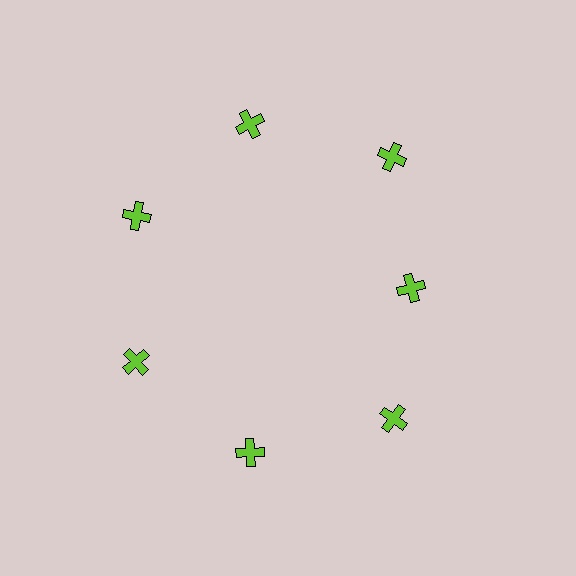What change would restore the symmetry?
The symmetry would be restored by moving it outward, back onto the ring so that all 7 crosses sit at equal angles and equal distance from the center.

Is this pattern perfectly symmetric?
No. The 7 lime crosses are arranged in a ring, but one element near the 3 o'clock position is pulled inward toward the center, breaking the 7-fold rotational symmetry.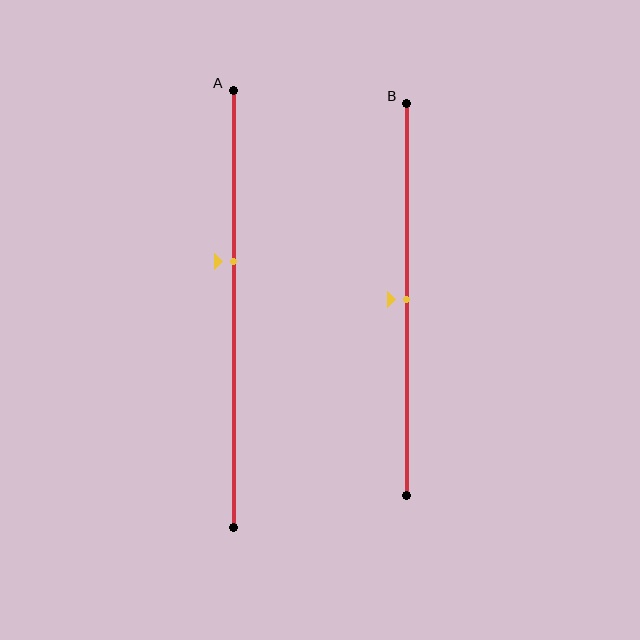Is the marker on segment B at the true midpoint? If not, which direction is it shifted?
Yes, the marker on segment B is at the true midpoint.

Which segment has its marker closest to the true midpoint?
Segment B has its marker closest to the true midpoint.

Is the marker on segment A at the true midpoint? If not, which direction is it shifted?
No, the marker on segment A is shifted upward by about 11% of the segment length.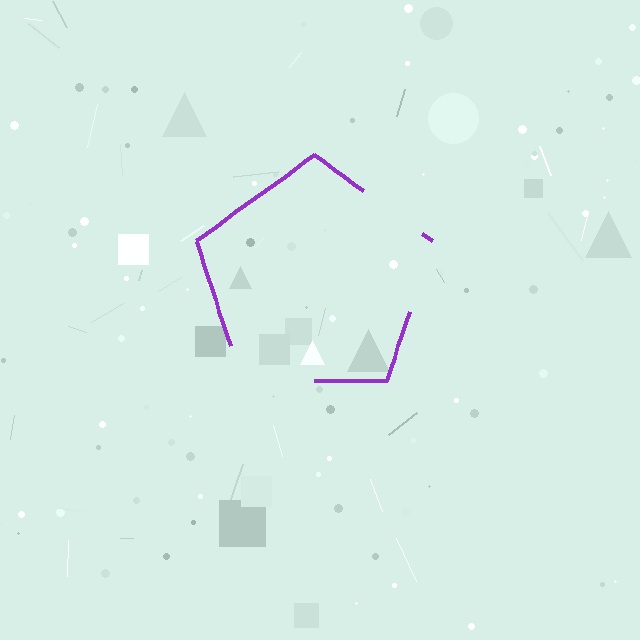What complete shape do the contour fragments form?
The contour fragments form a pentagon.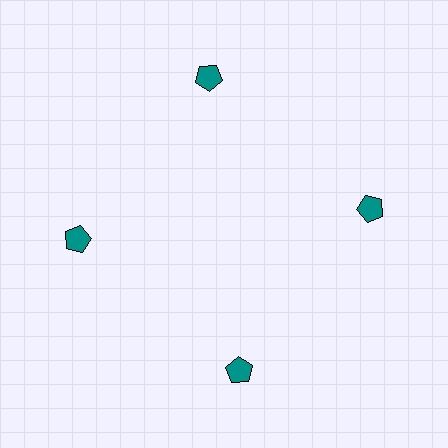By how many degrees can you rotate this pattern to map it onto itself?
The pattern maps onto itself every 90 degrees of rotation.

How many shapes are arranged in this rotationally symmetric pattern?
There are 4 shapes, arranged in 4 groups of 1.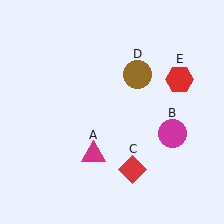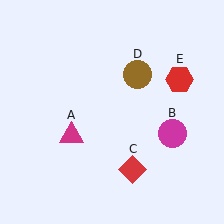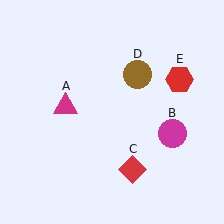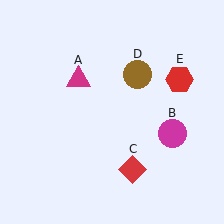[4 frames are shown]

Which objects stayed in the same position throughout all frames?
Magenta circle (object B) and red diamond (object C) and brown circle (object D) and red hexagon (object E) remained stationary.